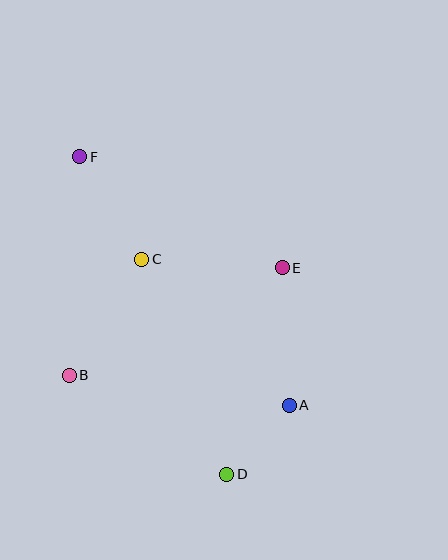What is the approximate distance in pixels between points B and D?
The distance between B and D is approximately 186 pixels.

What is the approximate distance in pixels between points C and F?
The distance between C and F is approximately 119 pixels.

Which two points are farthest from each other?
Points D and F are farthest from each other.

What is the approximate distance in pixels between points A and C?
The distance between A and C is approximately 208 pixels.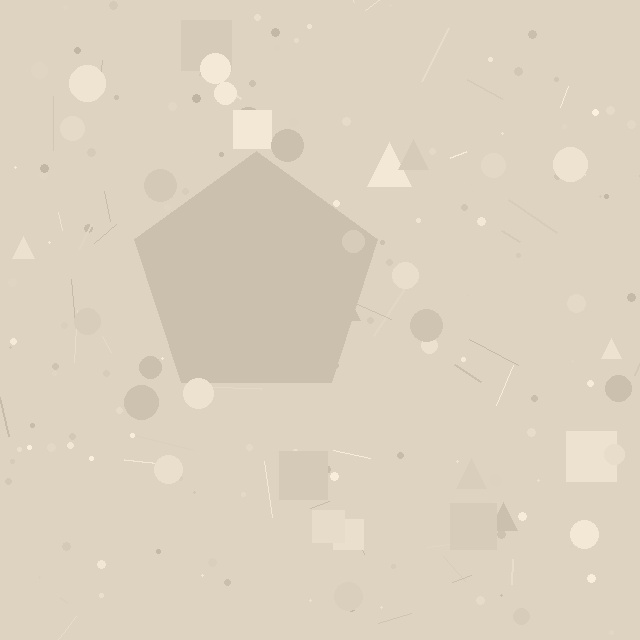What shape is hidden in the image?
A pentagon is hidden in the image.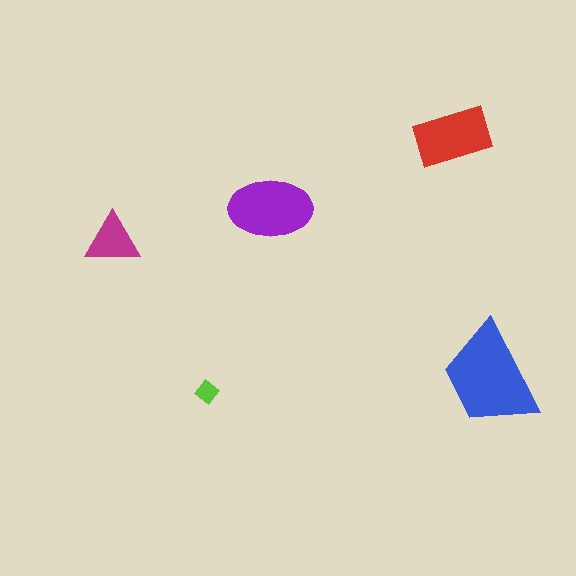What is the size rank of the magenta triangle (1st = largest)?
4th.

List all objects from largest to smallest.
The blue trapezoid, the purple ellipse, the red rectangle, the magenta triangle, the lime diamond.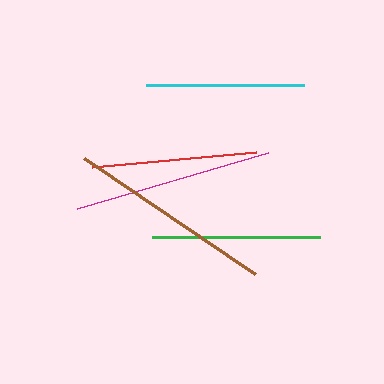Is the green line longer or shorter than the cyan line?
The green line is longer than the cyan line.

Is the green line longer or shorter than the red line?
The green line is longer than the red line.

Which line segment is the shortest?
The cyan line is the shortest at approximately 158 pixels.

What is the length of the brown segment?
The brown segment is approximately 206 pixels long.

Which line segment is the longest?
The brown line is the longest at approximately 206 pixels.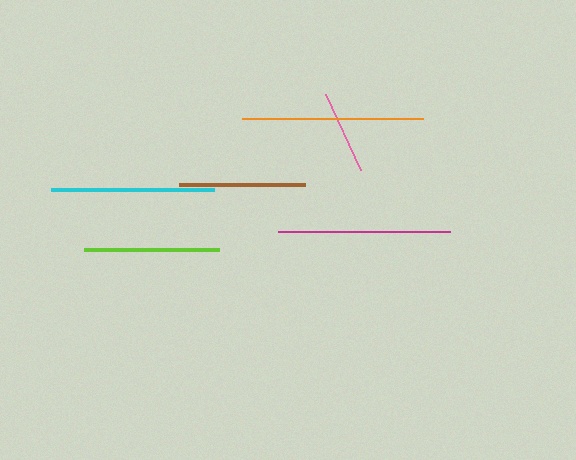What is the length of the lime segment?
The lime segment is approximately 134 pixels long.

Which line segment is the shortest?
The pink line is the shortest at approximately 84 pixels.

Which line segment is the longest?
The orange line is the longest at approximately 181 pixels.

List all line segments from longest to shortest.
From longest to shortest: orange, magenta, cyan, lime, brown, pink.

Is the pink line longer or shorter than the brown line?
The brown line is longer than the pink line.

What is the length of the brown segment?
The brown segment is approximately 126 pixels long.